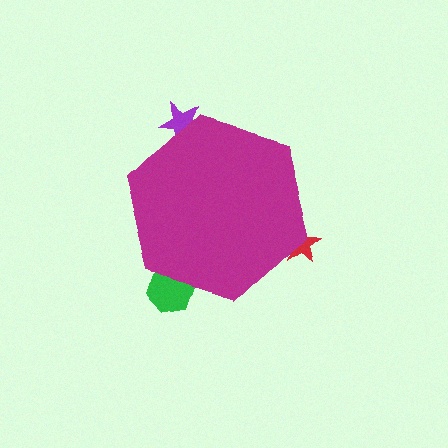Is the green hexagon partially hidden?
Yes, the green hexagon is partially hidden behind the magenta hexagon.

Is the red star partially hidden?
Yes, the red star is partially hidden behind the magenta hexagon.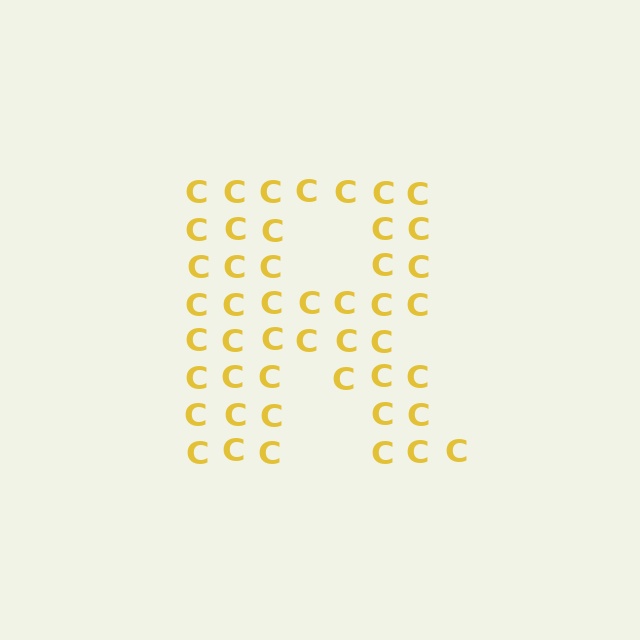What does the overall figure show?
The overall figure shows the letter R.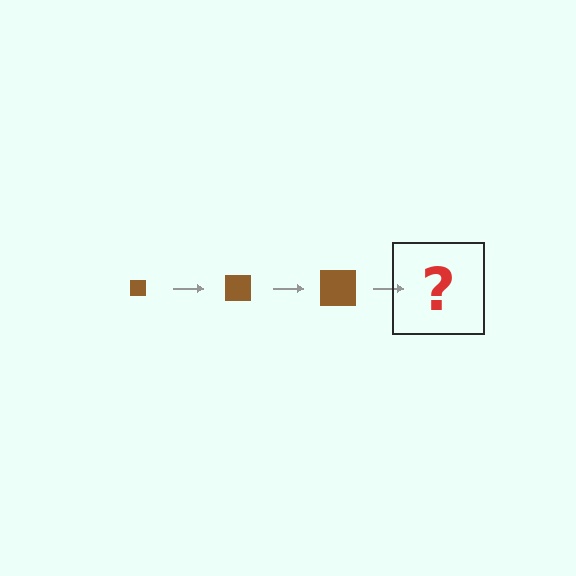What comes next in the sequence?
The next element should be a brown square, larger than the previous one.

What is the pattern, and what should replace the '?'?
The pattern is that the square gets progressively larger each step. The '?' should be a brown square, larger than the previous one.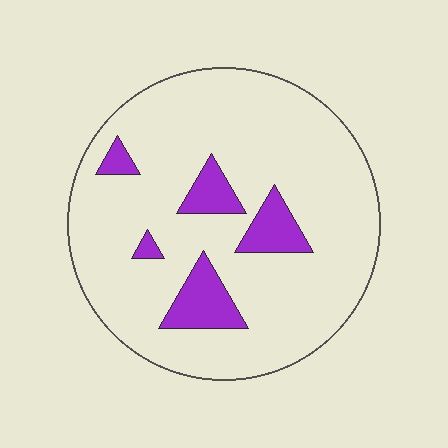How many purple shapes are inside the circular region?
5.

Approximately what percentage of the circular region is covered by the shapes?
Approximately 15%.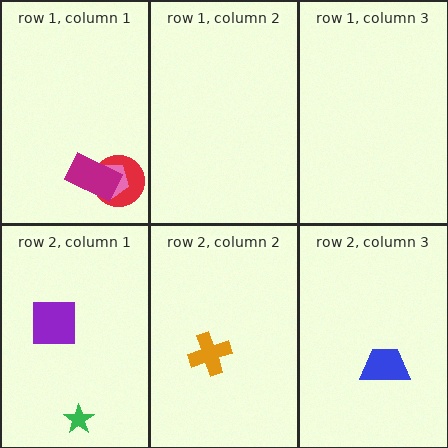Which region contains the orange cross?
The row 2, column 2 region.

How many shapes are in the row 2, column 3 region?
1.